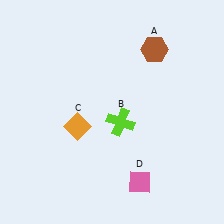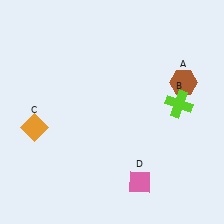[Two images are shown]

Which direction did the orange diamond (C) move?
The orange diamond (C) moved left.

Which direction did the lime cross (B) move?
The lime cross (B) moved right.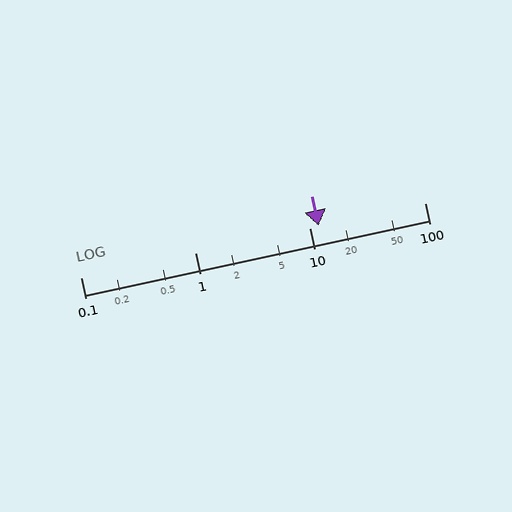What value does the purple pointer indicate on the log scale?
The pointer indicates approximately 12.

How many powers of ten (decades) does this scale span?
The scale spans 3 decades, from 0.1 to 100.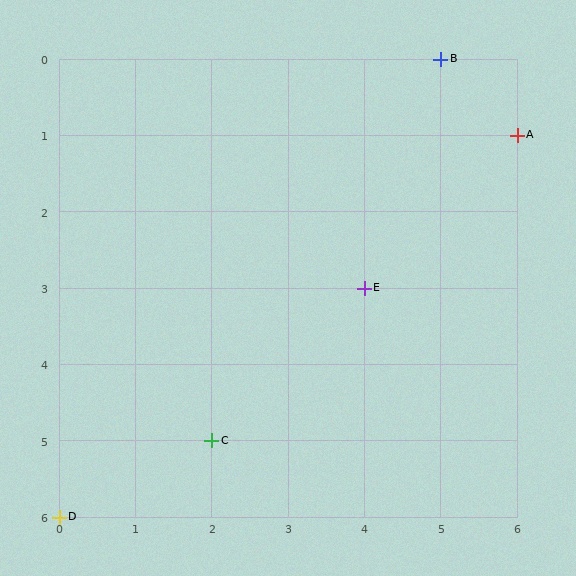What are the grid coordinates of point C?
Point C is at grid coordinates (2, 5).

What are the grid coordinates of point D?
Point D is at grid coordinates (0, 6).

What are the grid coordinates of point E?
Point E is at grid coordinates (4, 3).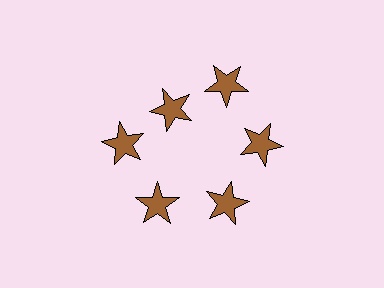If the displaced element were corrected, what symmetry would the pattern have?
It would have 6-fold rotational symmetry — the pattern would map onto itself every 60 degrees.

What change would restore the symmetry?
The symmetry would be restored by moving it outward, back onto the ring so that all 6 stars sit at equal angles and equal distance from the center.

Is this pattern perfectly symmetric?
No. The 6 brown stars are arranged in a ring, but one element near the 11 o'clock position is pulled inward toward the center, breaking the 6-fold rotational symmetry.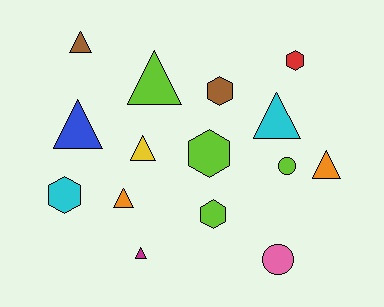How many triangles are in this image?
There are 8 triangles.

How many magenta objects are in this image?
There is 1 magenta object.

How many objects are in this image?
There are 15 objects.